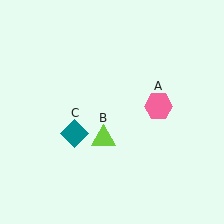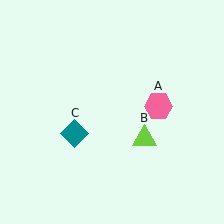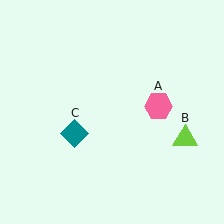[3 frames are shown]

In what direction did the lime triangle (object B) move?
The lime triangle (object B) moved right.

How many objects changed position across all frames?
1 object changed position: lime triangle (object B).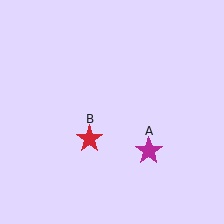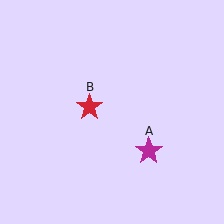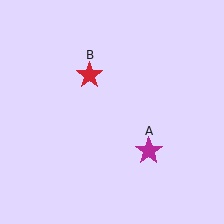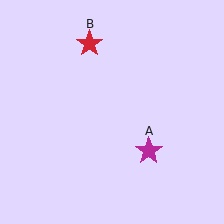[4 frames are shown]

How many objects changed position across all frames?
1 object changed position: red star (object B).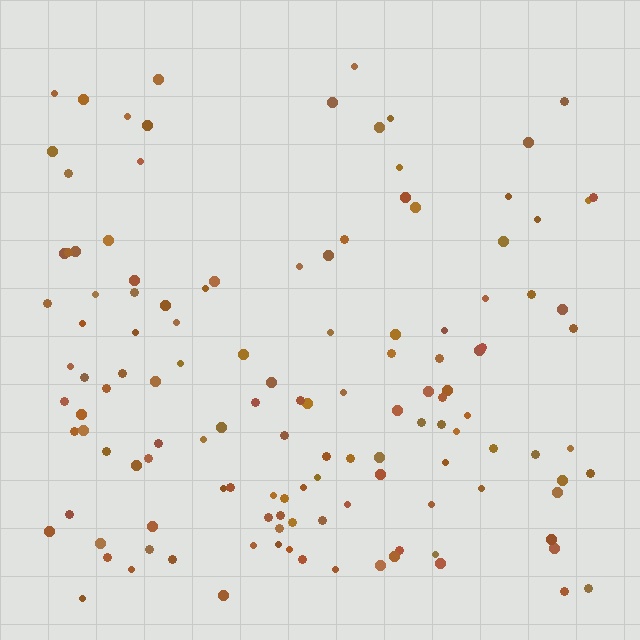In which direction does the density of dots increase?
From top to bottom, with the bottom side densest.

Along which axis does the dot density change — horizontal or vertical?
Vertical.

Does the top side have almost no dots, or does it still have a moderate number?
Still a moderate number, just noticeably fewer than the bottom.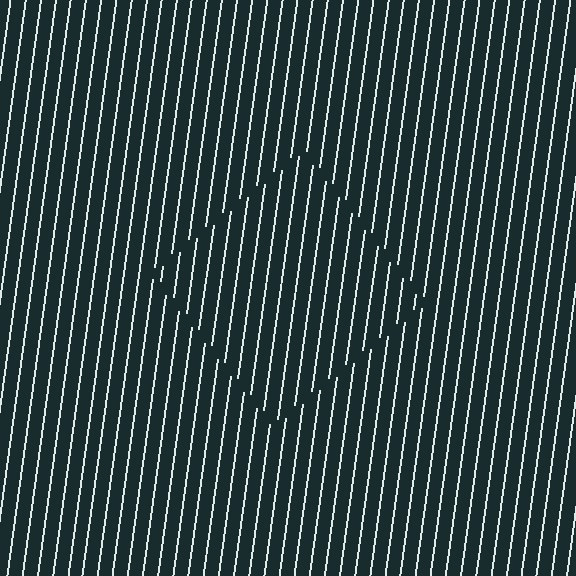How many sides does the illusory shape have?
4 sides — the line-ends trace a square.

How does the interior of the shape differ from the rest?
The interior of the shape contains the same grating, shifted by half a period — the contour is defined by the phase discontinuity where line-ends from the inner and outer gratings abut.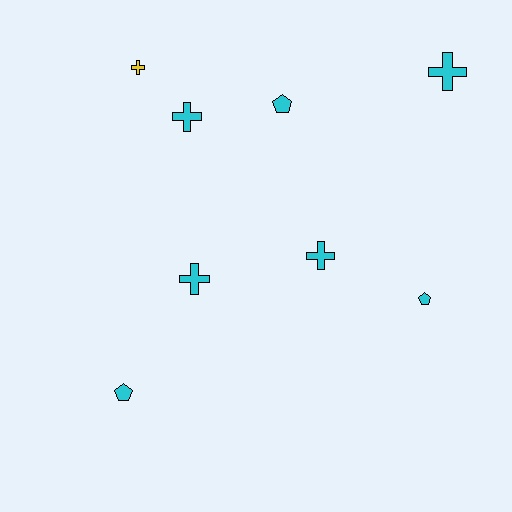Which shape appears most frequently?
Cross, with 5 objects.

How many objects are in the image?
There are 8 objects.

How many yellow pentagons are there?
There are no yellow pentagons.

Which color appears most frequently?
Cyan, with 7 objects.